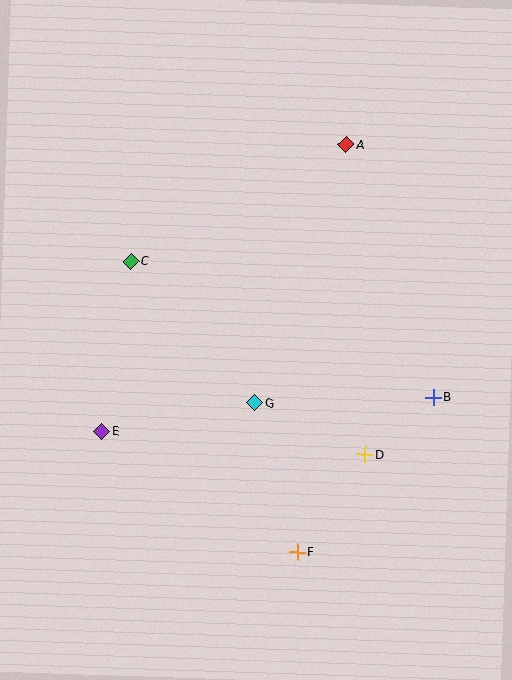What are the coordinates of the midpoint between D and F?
The midpoint between D and F is at (331, 503).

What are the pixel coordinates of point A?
Point A is at (346, 145).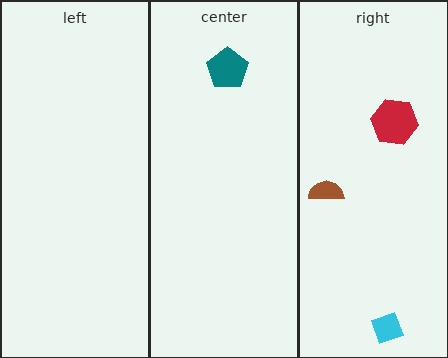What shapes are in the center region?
The teal pentagon.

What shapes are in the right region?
The brown semicircle, the cyan diamond, the red hexagon.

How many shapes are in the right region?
3.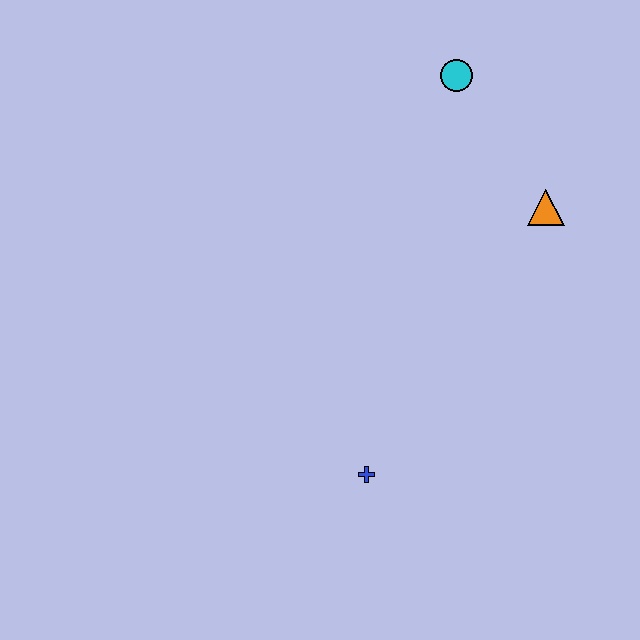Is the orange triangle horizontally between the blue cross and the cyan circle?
No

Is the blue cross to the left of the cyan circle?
Yes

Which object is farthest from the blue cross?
The cyan circle is farthest from the blue cross.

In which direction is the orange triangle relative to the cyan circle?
The orange triangle is below the cyan circle.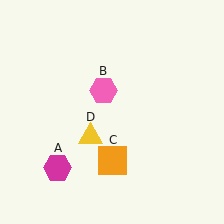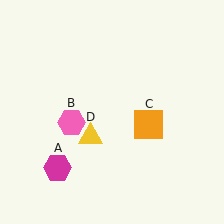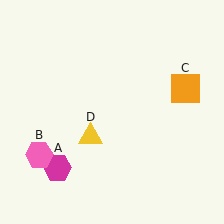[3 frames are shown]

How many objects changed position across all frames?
2 objects changed position: pink hexagon (object B), orange square (object C).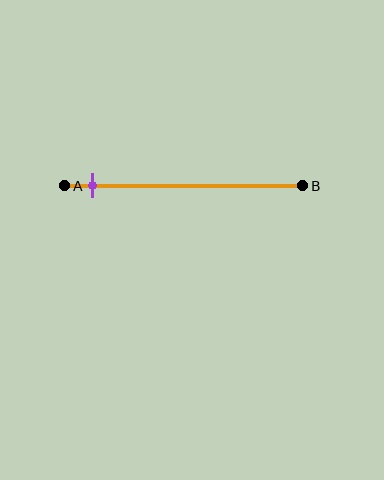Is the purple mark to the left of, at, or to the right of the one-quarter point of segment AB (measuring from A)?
The purple mark is to the left of the one-quarter point of segment AB.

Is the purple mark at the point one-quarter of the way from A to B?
No, the mark is at about 10% from A, not at the 25% one-quarter point.